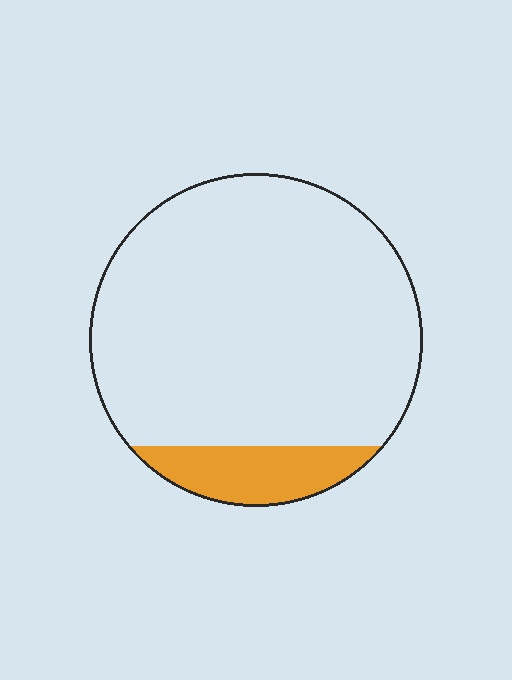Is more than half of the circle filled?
No.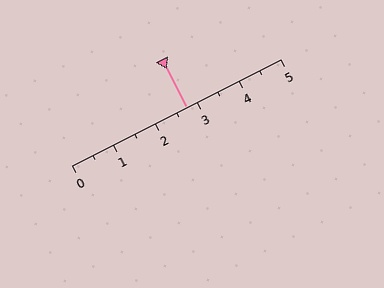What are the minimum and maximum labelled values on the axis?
The axis runs from 0 to 5.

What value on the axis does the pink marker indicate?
The marker indicates approximately 2.8.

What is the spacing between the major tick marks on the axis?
The major ticks are spaced 1 apart.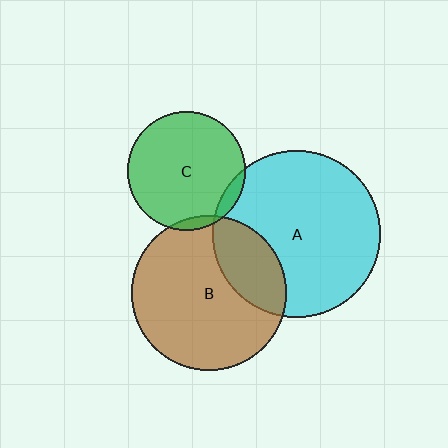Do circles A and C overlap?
Yes.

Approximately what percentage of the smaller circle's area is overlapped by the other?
Approximately 5%.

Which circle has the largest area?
Circle A (cyan).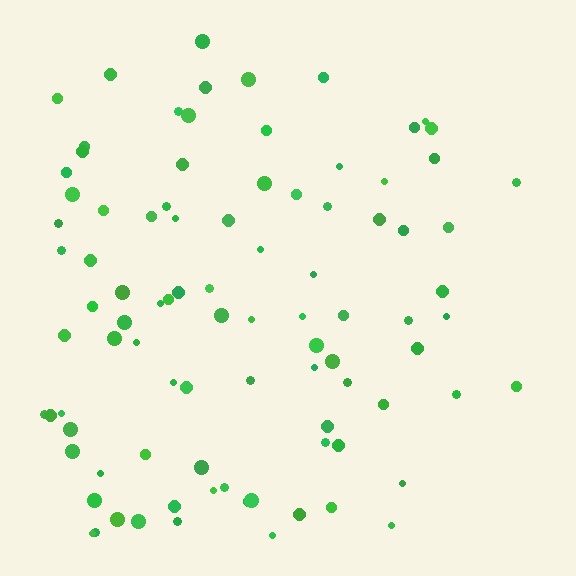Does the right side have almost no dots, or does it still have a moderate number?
Still a moderate number, just noticeably fewer than the left.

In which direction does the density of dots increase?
From right to left, with the left side densest.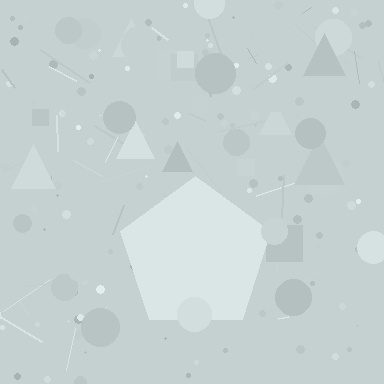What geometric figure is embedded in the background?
A pentagon is embedded in the background.